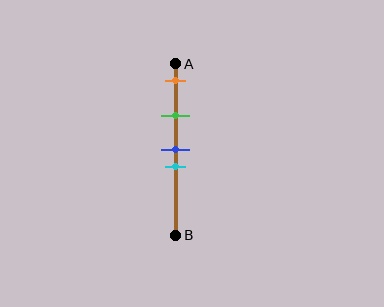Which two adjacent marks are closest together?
The blue and cyan marks are the closest adjacent pair.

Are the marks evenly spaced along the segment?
No, the marks are not evenly spaced.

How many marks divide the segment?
There are 4 marks dividing the segment.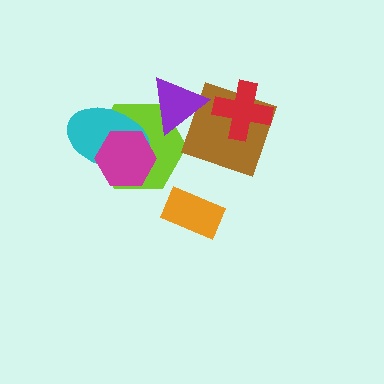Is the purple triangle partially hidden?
No, no other shape covers it.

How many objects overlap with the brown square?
2 objects overlap with the brown square.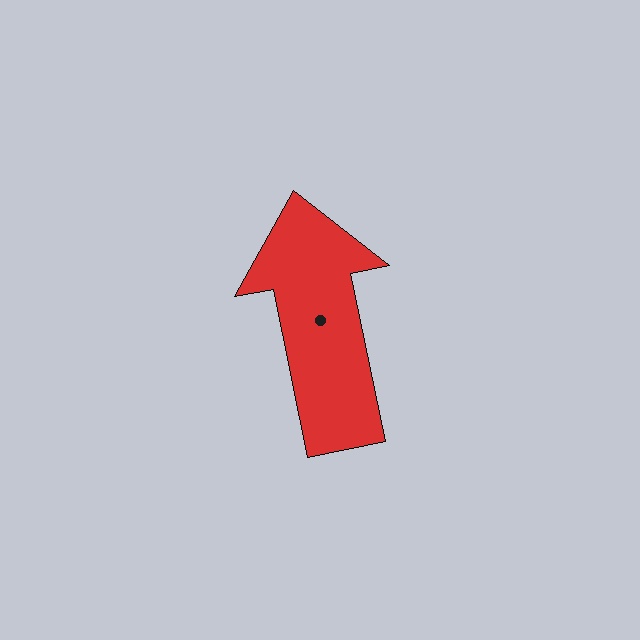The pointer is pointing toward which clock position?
Roughly 12 o'clock.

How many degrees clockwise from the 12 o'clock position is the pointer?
Approximately 348 degrees.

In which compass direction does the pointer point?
North.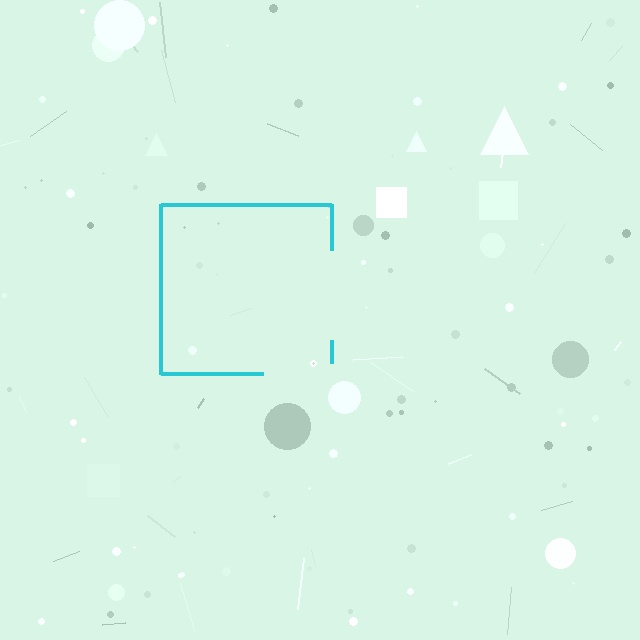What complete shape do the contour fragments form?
The contour fragments form a square.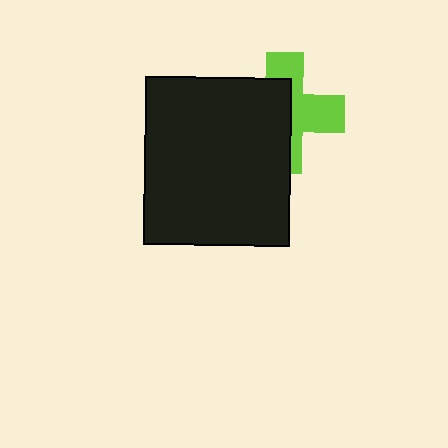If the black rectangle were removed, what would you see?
You would see the complete lime cross.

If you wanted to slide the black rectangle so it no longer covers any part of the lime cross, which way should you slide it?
Slide it left — that is the most direct way to separate the two shapes.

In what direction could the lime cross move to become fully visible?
The lime cross could move right. That would shift it out from behind the black rectangle entirely.